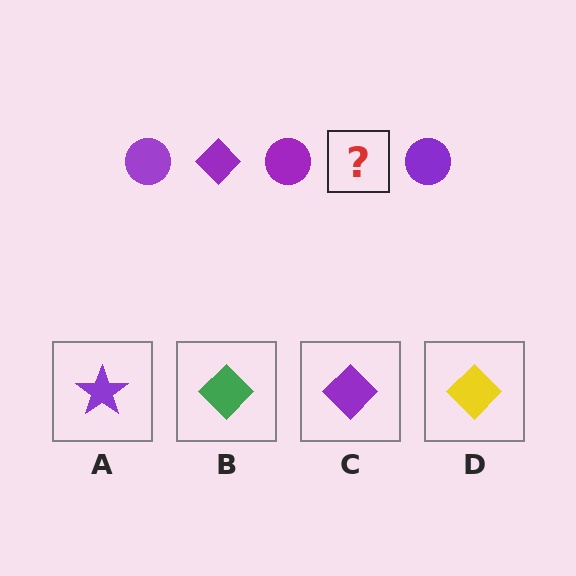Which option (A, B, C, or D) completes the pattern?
C.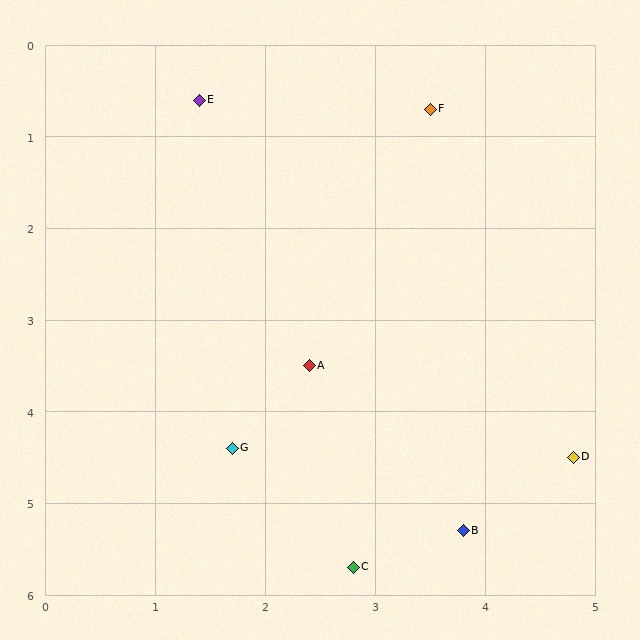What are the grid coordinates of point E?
Point E is at approximately (1.4, 0.6).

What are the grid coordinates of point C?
Point C is at approximately (2.8, 5.7).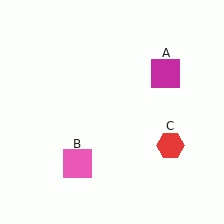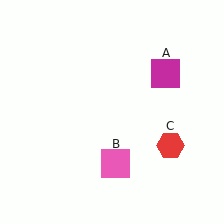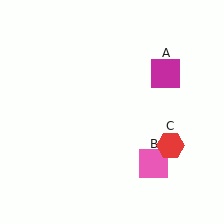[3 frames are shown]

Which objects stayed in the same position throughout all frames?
Magenta square (object A) and red hexagon (object C) remained stationary.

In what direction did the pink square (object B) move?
The pink square (object B) moved right.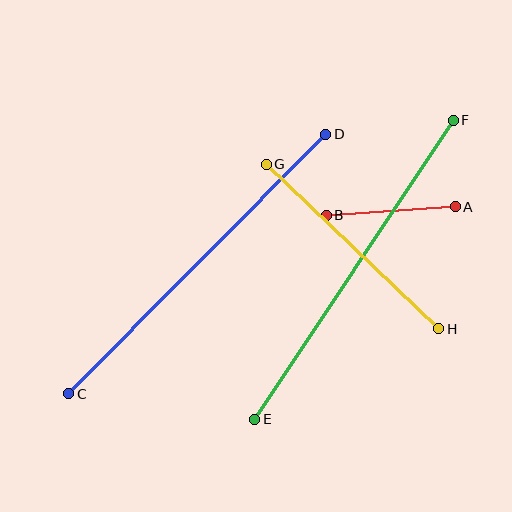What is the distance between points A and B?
The distance is approximately 129 pixels.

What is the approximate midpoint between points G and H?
The midpoint is at approximately (352, 246) pixels.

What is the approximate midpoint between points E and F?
The midpoint is at approximately (354, 270) pixels.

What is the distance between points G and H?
The distance is approximately 238 pixels.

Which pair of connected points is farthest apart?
Points C and D are farthest apart.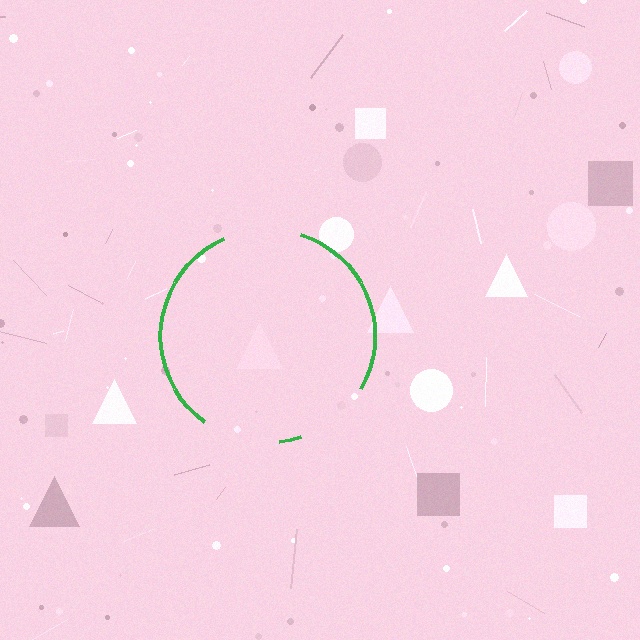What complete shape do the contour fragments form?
The contour fragments form a circle.